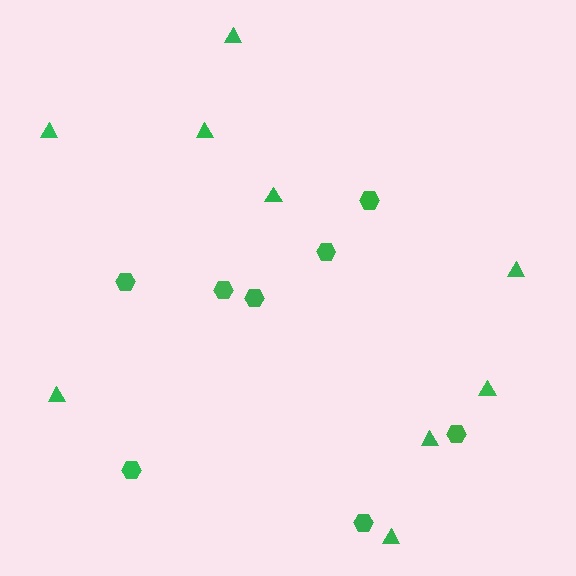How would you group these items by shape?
There are 2 groups: one group of hexagons (8) and one group of triangles (9).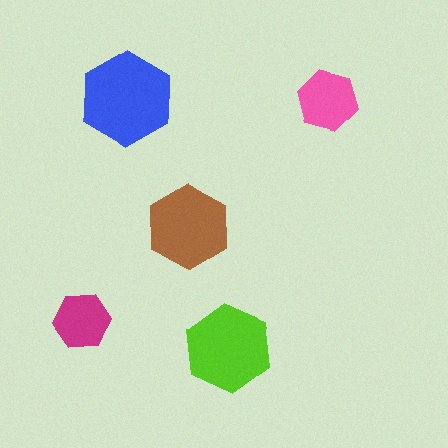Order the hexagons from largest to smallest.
the blue one, the lime one, the brown one, the pink one, the magenta one.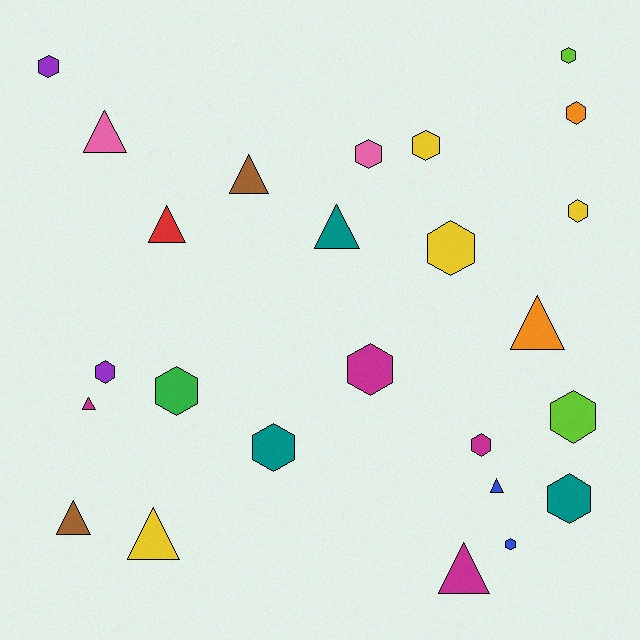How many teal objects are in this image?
There are 3 teal objects.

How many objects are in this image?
There are 25 objects.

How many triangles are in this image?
There are 10 triangles.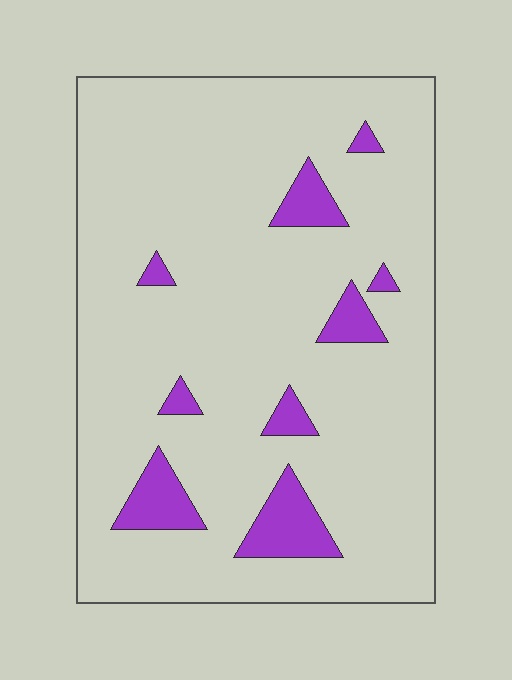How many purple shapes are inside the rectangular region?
9.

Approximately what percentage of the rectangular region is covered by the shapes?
Approximately 10%.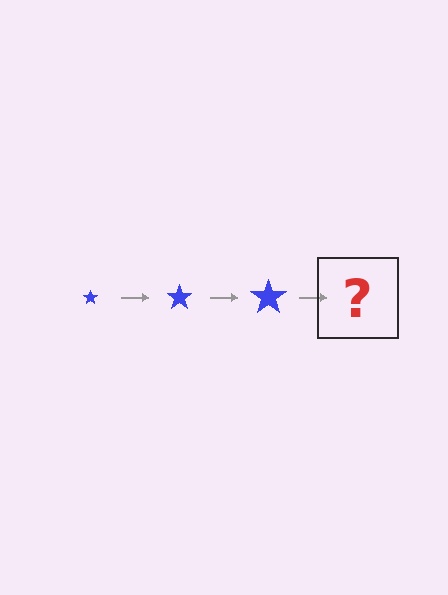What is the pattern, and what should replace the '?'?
The pattern is that the star gets progressively larger each step. The '?' should be a blue star, larger than the previous one.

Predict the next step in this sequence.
The next step is a blue star, larger than the previous one.